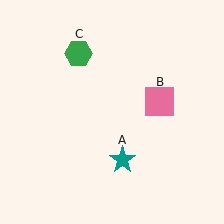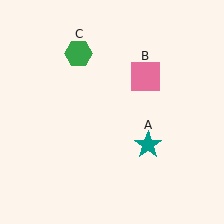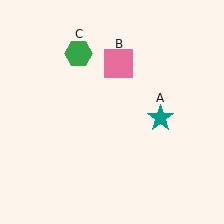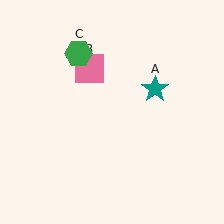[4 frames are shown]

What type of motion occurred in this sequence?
The teal star (object A), pink square (object B) rotated counterclockwise around the center of the scene.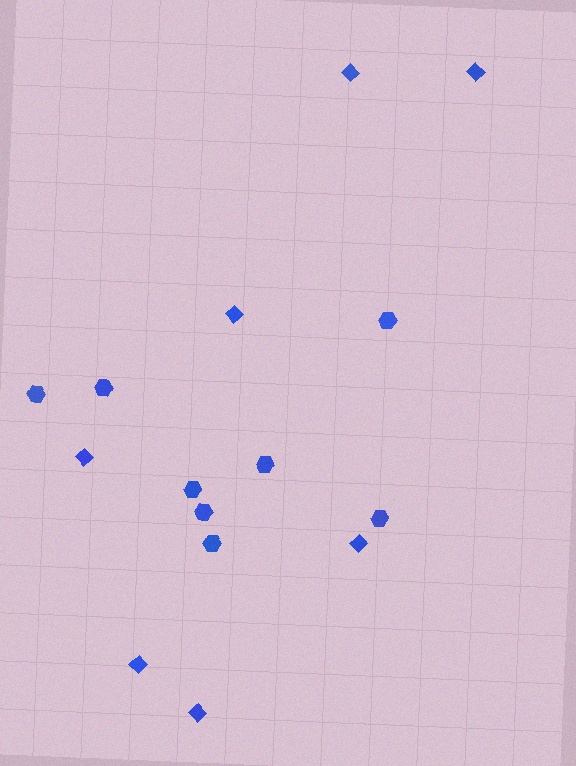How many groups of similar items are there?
There are 2 groups: one group of diamonds (7) and one group of hexagons (8).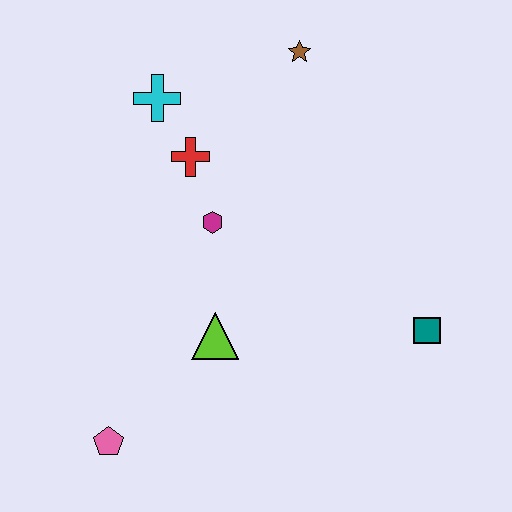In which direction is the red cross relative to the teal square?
The red cross is to the left of the teal square.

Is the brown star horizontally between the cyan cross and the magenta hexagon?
No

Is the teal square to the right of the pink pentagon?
Yes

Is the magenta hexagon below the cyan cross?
Yes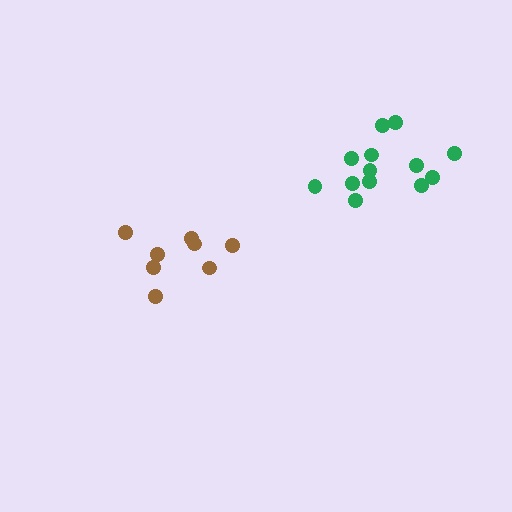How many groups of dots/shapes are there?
There are 2 groups.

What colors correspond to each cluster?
The clusters are colored: brown, green.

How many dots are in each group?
Group 1: 8 dots, Group 2: 13 dots (21 total).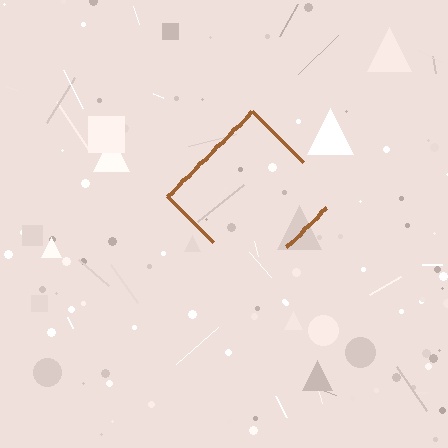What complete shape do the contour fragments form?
The contour fragments form a diamond.